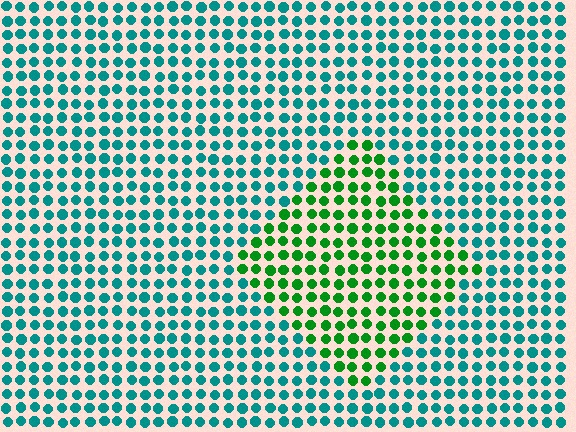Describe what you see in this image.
The image is filled with small teal elements in a uniform arrangement. A diamond-shaped region is visible where the elements are tinted to a slightly different hue, forming a subtle color boundary.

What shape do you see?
I see a diamond.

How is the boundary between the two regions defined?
The boundary is defined purely by a slight shift in hue (about 49 degrees). Spacing, size, and orientation are identical on both sides.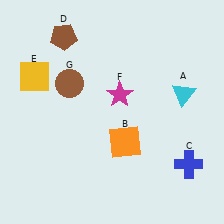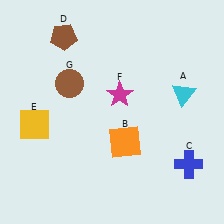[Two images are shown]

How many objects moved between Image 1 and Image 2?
1 object moved between the two images.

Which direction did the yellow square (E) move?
The yellow square (E) moved down.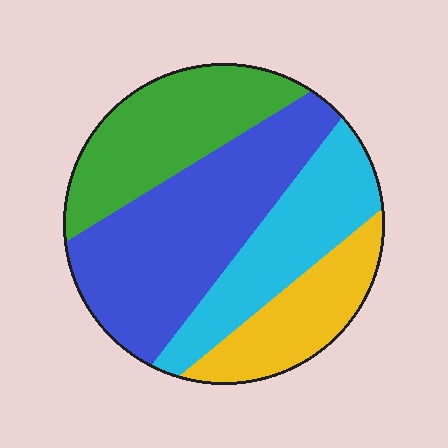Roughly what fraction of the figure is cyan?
Cyan takes up about one fifth (1/5) of the figure.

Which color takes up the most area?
Blue, at roughly 35%.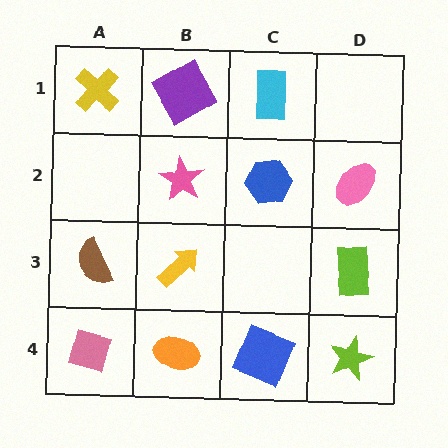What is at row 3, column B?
A yellow arrow.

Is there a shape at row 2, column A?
No, that cell is empty.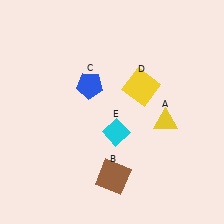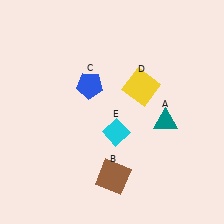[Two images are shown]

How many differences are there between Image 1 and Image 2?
There is 1 difference between the two images.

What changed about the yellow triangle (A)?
In Image 1, A is yellow. In Image 2, it changed to teal.